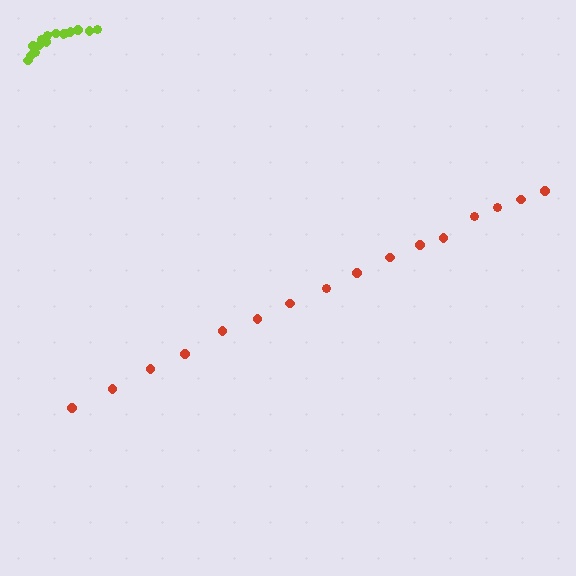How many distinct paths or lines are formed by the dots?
There are 2 distinct paths.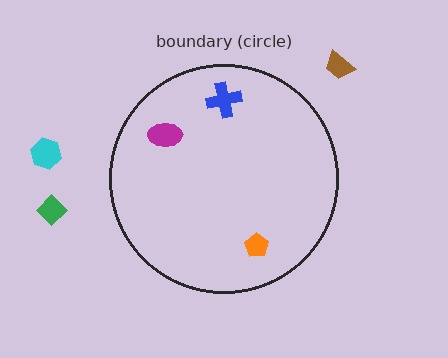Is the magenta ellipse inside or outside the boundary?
Inside.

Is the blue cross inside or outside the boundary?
Inside.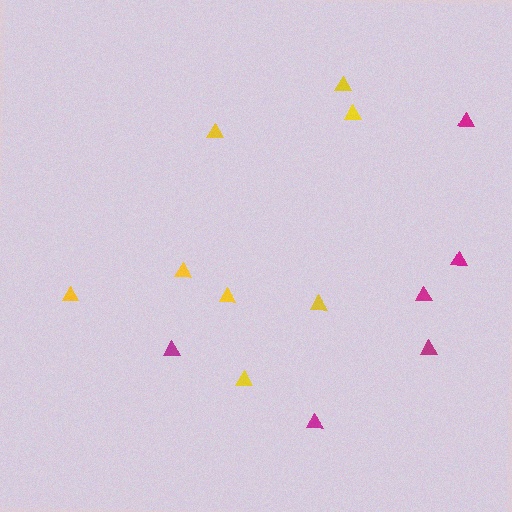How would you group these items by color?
There are 2 groups: one group of yellow triangles (8) and one group of magenta triangles (6).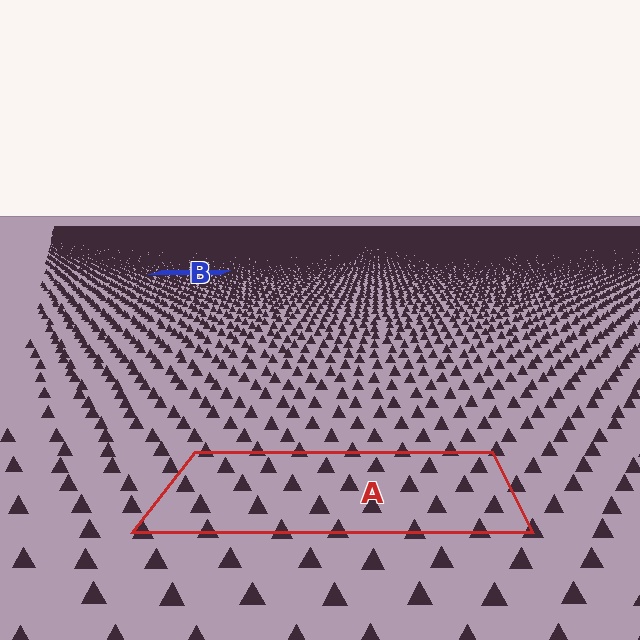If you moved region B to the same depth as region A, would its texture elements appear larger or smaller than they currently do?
They would appear larger. At a closer depth, the same texture elements are projected at a bigger on-screen size.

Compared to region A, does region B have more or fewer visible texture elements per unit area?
Region B has more texture elements per unit area — they are packed more densely because it is farther away.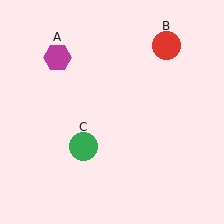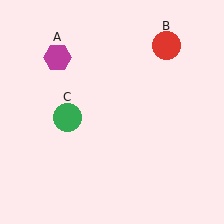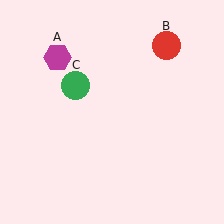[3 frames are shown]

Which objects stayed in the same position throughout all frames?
Magenta hexagon (object A) and red circle (object B) remained stationary.